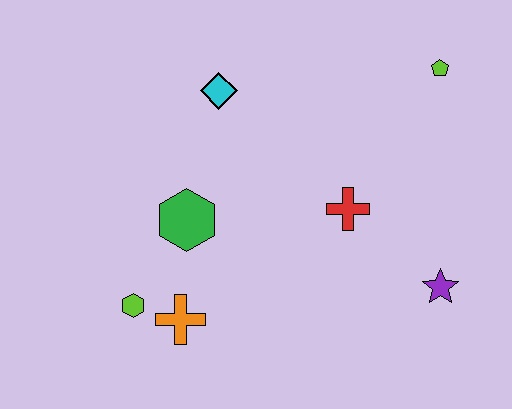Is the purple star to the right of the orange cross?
Yes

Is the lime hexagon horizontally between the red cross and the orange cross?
No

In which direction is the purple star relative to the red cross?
The purple star is to the right of the red cross.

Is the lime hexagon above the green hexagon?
No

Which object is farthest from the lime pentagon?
The lime hexagon is farthest from the lime pentagon.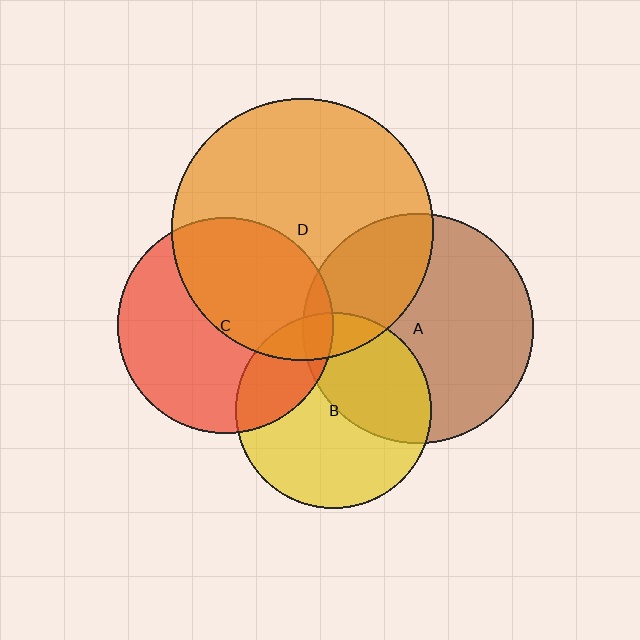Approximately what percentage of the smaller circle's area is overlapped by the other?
Approximately 45%.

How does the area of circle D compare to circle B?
Approximately 1.8 times.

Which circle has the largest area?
Circle D (orange).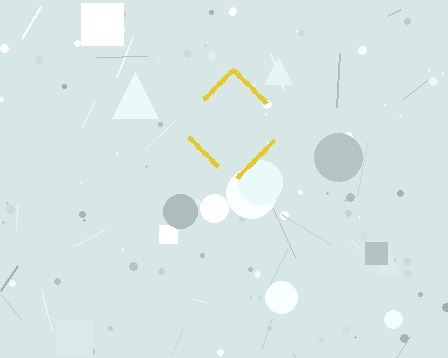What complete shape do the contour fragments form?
The contour fragments form a diamond.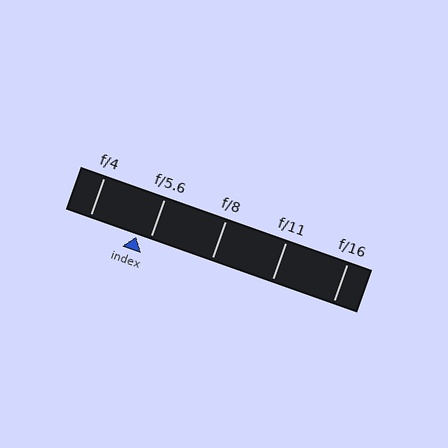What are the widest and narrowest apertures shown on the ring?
The widest aperture shown is f/4 and the narrowest is f/16.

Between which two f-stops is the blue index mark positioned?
The index mark is between f/4 and f/5.6.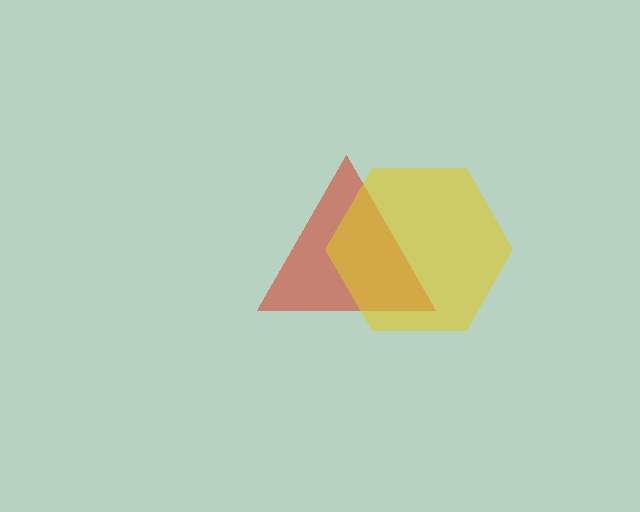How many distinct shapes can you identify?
There are 2 distinct shapes: a red triangle, a yellow hexagon.